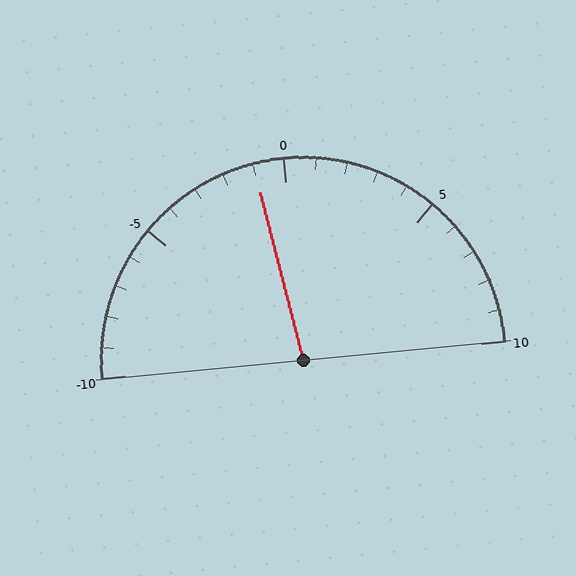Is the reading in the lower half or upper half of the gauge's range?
The reading is in the lower half of the range (-10 to 10).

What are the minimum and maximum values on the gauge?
The gauge ranges from -10 to 10.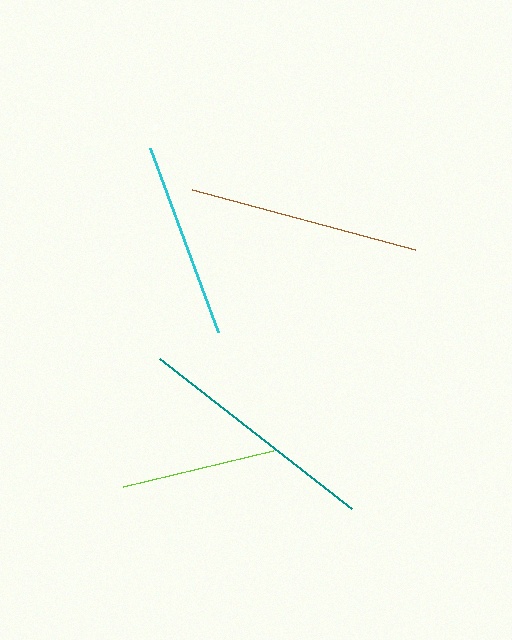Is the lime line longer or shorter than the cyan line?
The cyan line is longer than the lime line.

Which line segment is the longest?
The teal line is the longest at approximately 244 pixels.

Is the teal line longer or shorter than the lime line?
The teal line is longer than the lime line.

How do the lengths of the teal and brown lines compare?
The teal and brown lines are approximately the same length.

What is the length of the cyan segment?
The cyan segment is approximately 196 pixels long.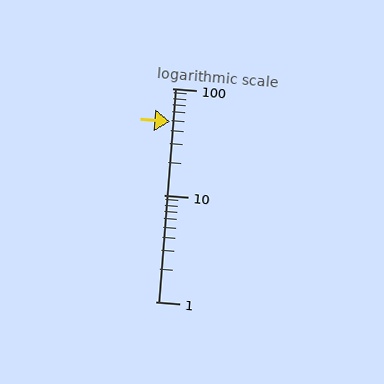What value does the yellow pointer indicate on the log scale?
The pointer indicates approximately 49.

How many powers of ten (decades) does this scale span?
The scale spans 2 decades, from 1 to 100.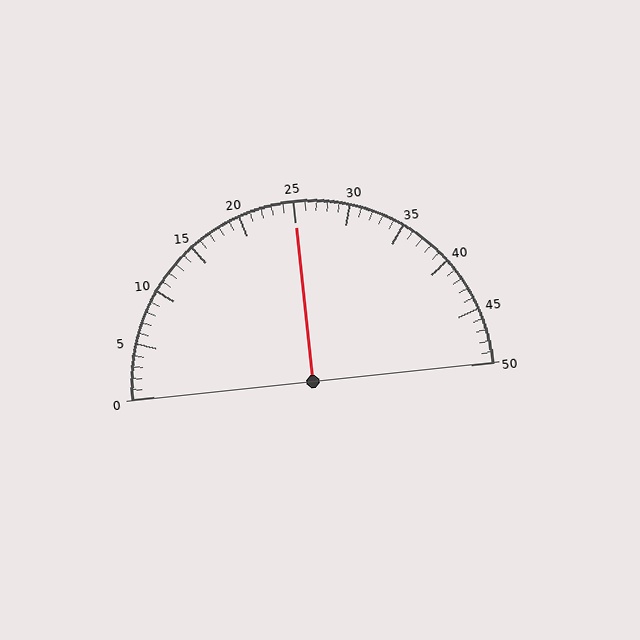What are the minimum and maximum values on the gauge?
The gauge ranges from 0 to 50.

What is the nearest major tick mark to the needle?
The nearest major tick mark is 25.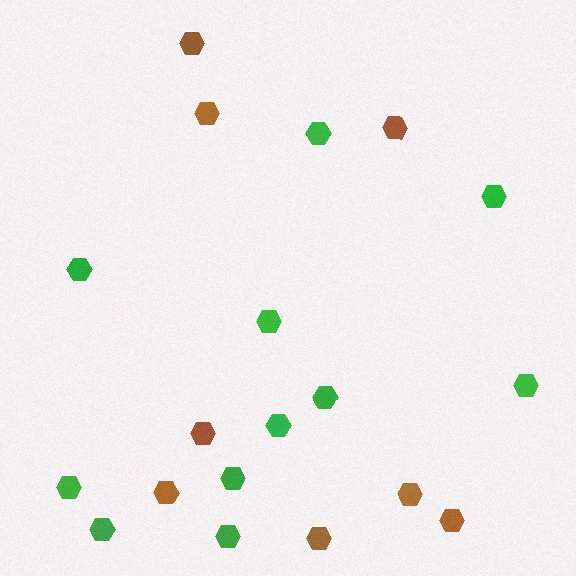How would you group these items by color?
There are 2 groups: one group of brown hexagons (8) and one group of green hexagons (11).